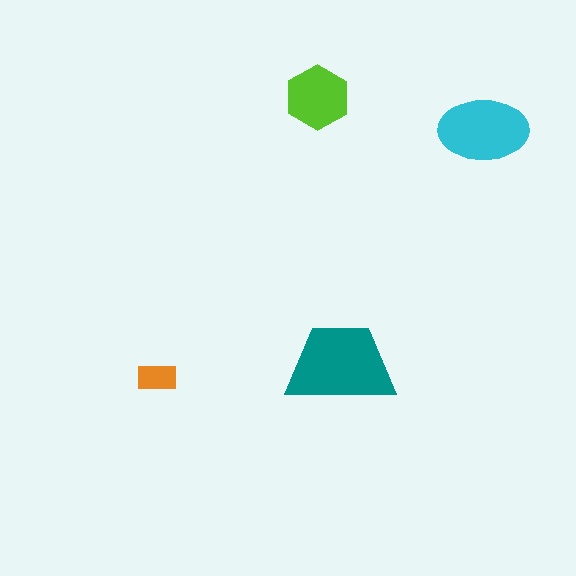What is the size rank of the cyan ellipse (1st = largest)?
2nd.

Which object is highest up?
The lime hexagon is topmost.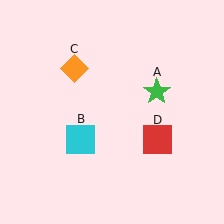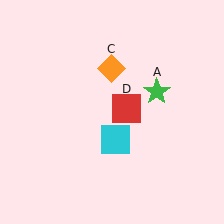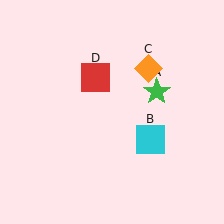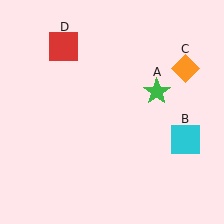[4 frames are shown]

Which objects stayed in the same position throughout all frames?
Green star (object A) remained stationary.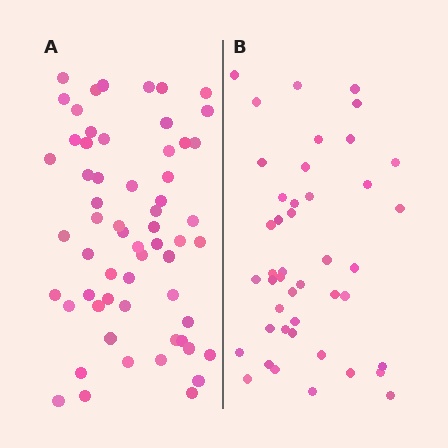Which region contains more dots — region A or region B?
Region A (the left region) has more dots.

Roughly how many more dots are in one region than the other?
Region A has approximately 15 more dots than region B.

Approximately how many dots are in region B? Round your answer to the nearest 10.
About 40 dots. (The exact count is 44, which rounds to 40.)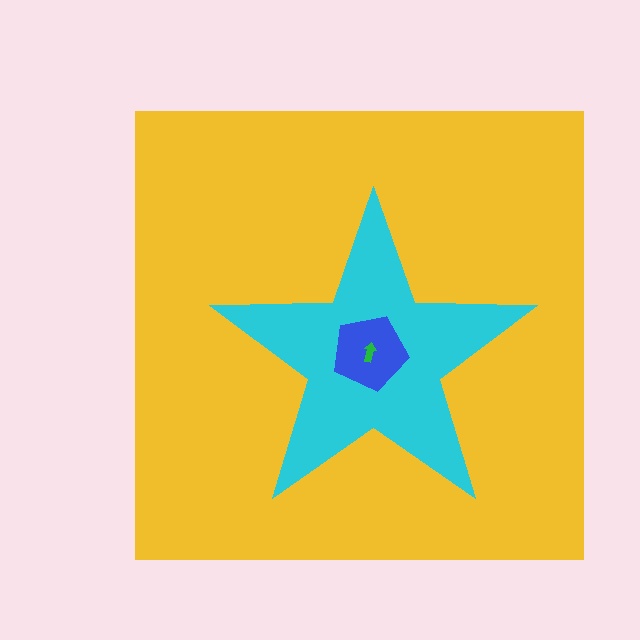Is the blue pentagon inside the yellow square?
Yes.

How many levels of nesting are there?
4.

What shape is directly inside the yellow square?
The cyan star.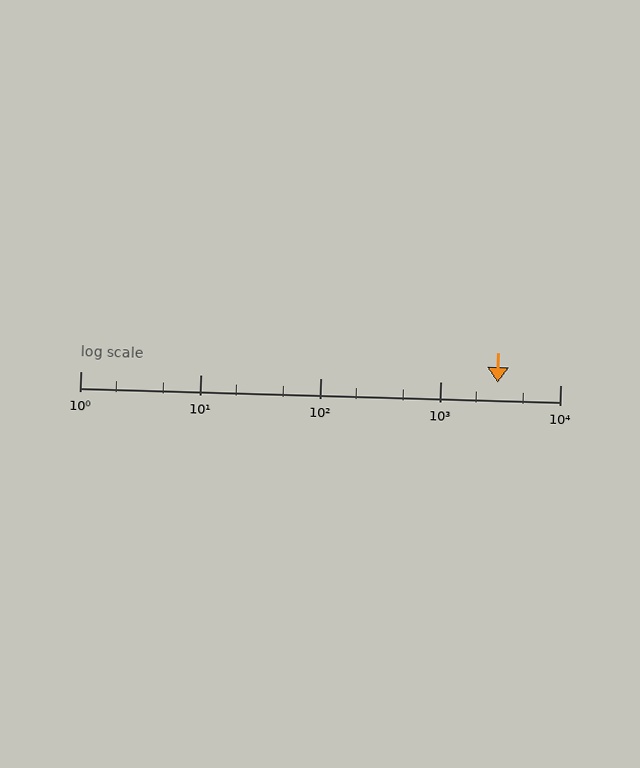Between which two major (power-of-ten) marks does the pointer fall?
The pointer is between 1000 and 10000.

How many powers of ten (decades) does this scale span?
The scale spans 4 decades, from 1 to 10000.